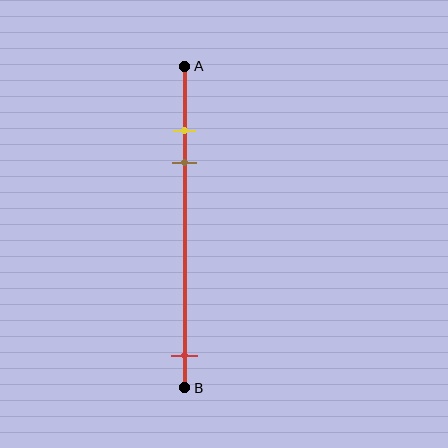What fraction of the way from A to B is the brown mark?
The brown mark is approximately 30% (0.3) of the way from A to B.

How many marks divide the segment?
There are 3 marks dividing the segment.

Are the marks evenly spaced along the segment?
No, the marks are not evenly spaced.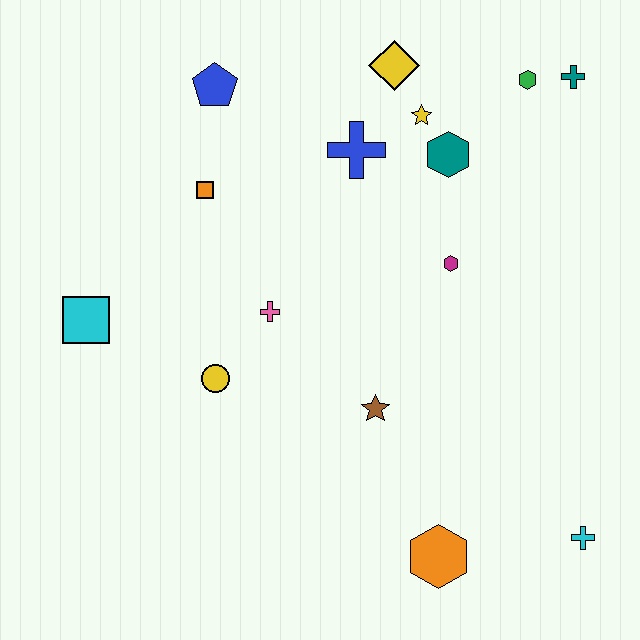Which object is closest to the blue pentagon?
The orange square is closest to the blue pentagon.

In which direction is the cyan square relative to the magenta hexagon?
The cyan square is to the left of the magenta hexagon.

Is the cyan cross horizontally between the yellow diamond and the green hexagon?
No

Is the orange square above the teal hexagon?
No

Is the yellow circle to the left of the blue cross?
Yes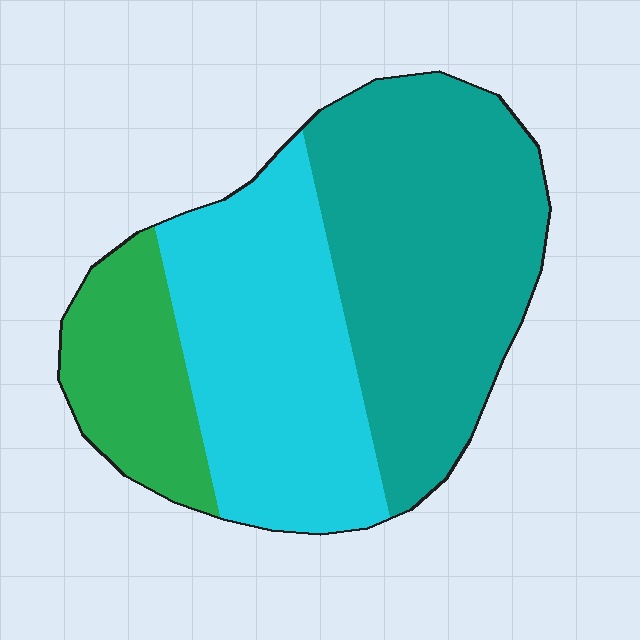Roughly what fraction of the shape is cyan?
Cyan takes up between a third and a half of the shape.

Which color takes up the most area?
Teal, at roughly 45%.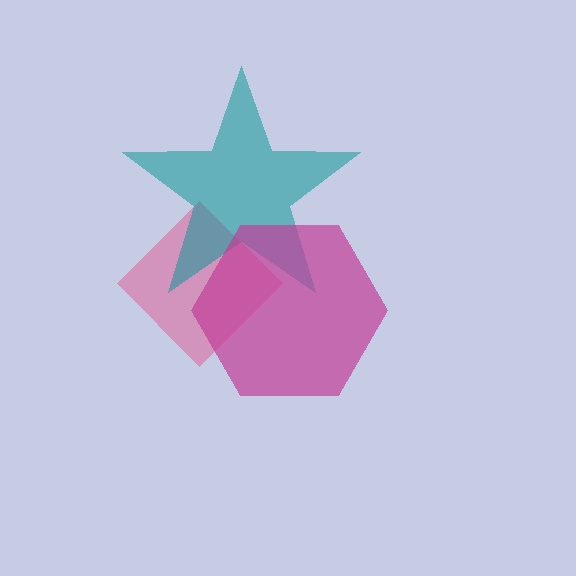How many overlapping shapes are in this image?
There are 3 overlapping shapes in the image.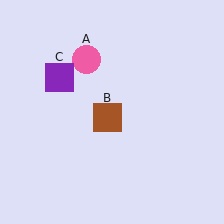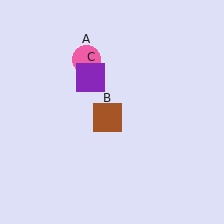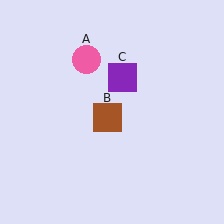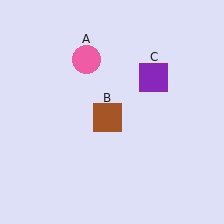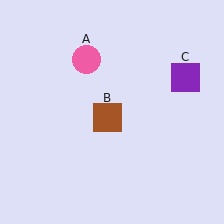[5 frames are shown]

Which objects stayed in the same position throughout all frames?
Pink circle (object A) and brown square (object B) remained stationary.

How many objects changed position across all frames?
1 object changed position: purple square (object C).